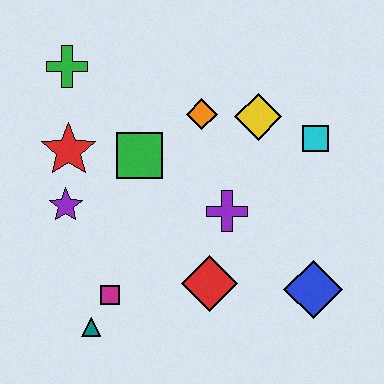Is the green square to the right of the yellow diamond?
No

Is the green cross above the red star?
Yes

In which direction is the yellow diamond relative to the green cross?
The yellow diamond is to the right of the green cross.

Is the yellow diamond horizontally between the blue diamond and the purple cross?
Yes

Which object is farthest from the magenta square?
The cyan square is farthest from the magenta square.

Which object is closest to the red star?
The purple star is closest to the red star.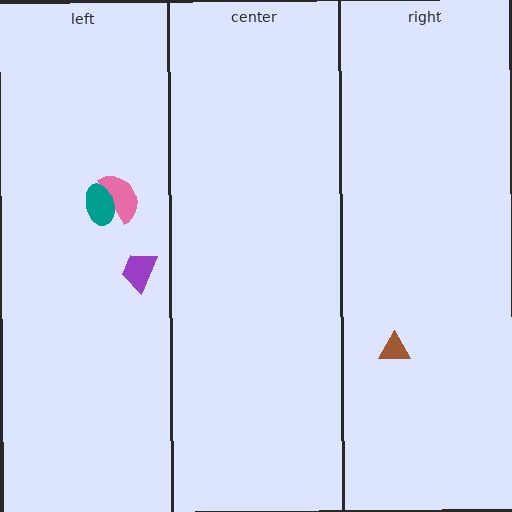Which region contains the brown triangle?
The right region.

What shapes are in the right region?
The brown triangle.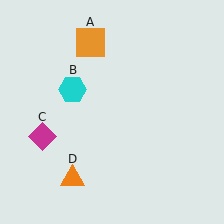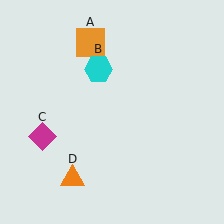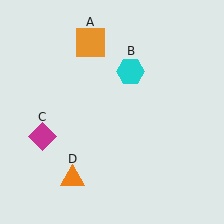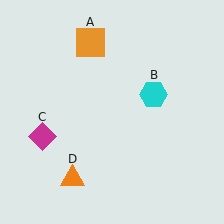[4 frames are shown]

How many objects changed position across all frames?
1 object changed position: cyan hexagon (object B).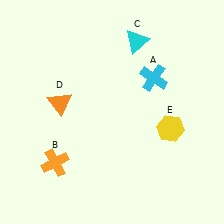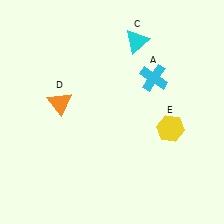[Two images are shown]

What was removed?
The orange cross (B) was removed in Image 2.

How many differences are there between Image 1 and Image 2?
There is 1 difference between the two images.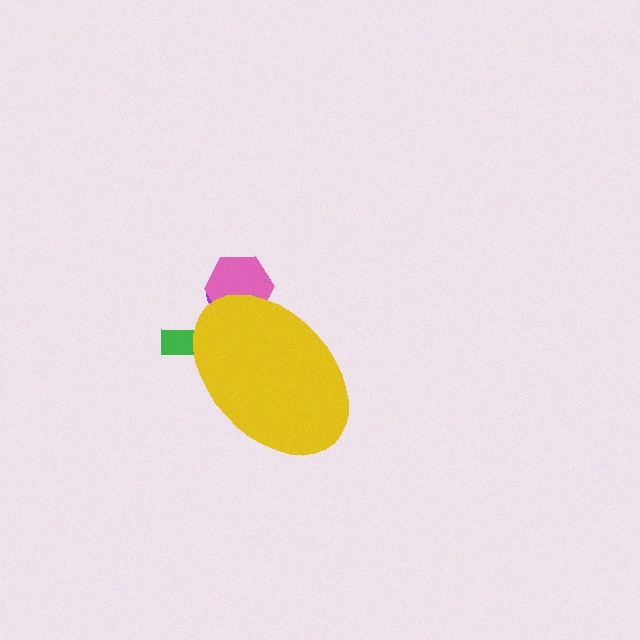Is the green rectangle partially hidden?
Yes, the green rectangle is partially hidden behind the yellow ellipse.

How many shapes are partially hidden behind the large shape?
3 shapes are partially hidden.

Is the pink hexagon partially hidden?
Yes, the pink hexagon is partially hidden behind the yellow ellipse.